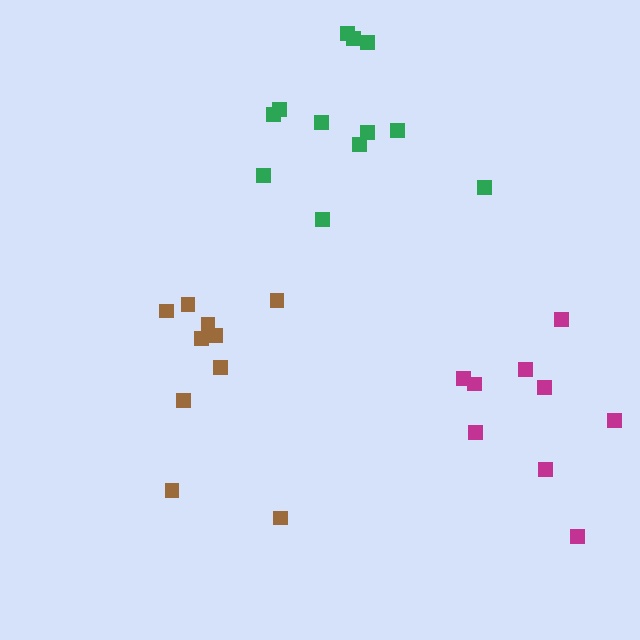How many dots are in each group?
Group 1: 10 dots, Group 2: 9 dots, Group 3: 12 dots (31 total).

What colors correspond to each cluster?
The clusters are colored: brown, magenta, green.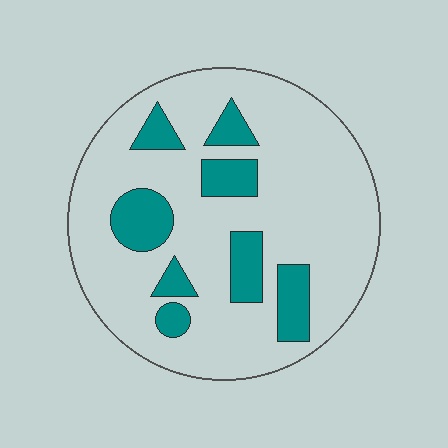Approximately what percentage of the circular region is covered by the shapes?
Approximately 20%.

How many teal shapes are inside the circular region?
8.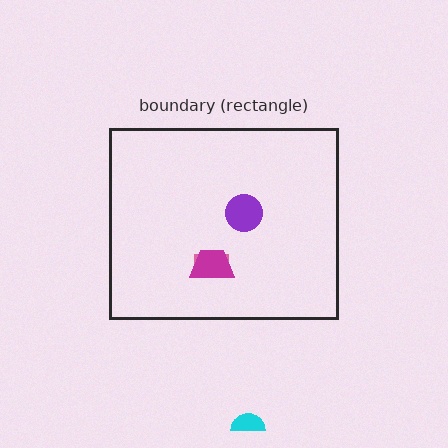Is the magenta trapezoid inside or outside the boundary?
Inside.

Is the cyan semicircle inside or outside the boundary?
Outside.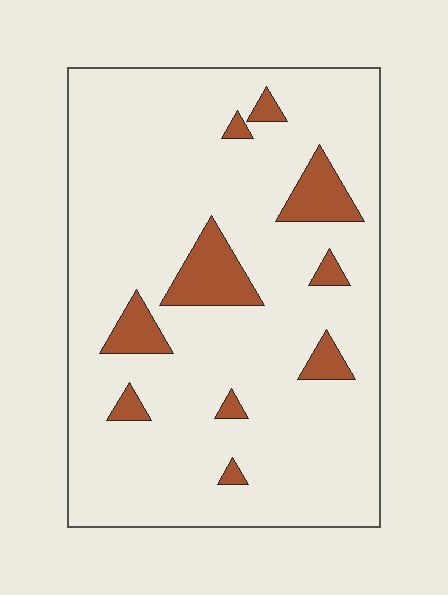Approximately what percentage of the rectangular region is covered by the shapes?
Approximately 10%.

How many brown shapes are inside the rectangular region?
10.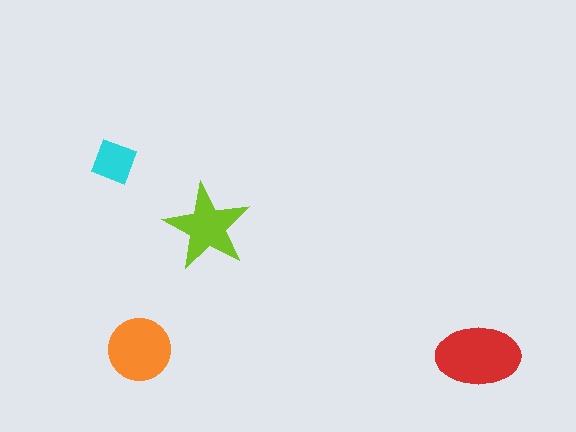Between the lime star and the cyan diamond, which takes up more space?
The lime star.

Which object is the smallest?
The cyan diamond.